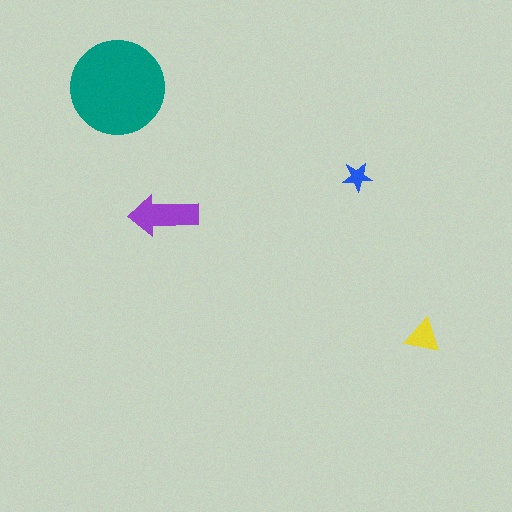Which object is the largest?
The teal circle.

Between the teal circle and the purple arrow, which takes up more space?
The teal circle.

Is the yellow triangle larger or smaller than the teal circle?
Smaller.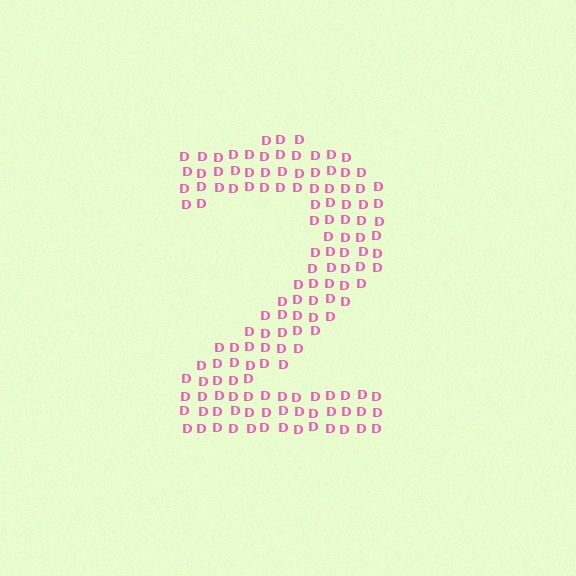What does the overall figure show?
The overall figure shows the digit 2.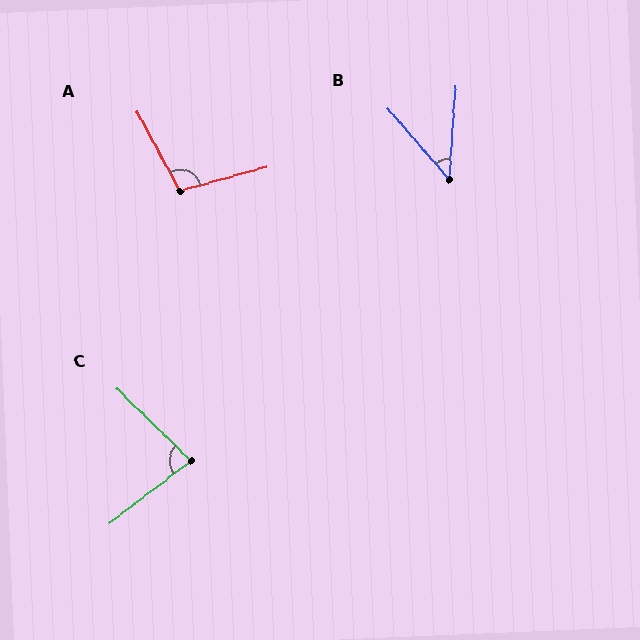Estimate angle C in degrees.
Approximately 82 degrees.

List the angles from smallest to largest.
B (45°), C (82°), A (102°).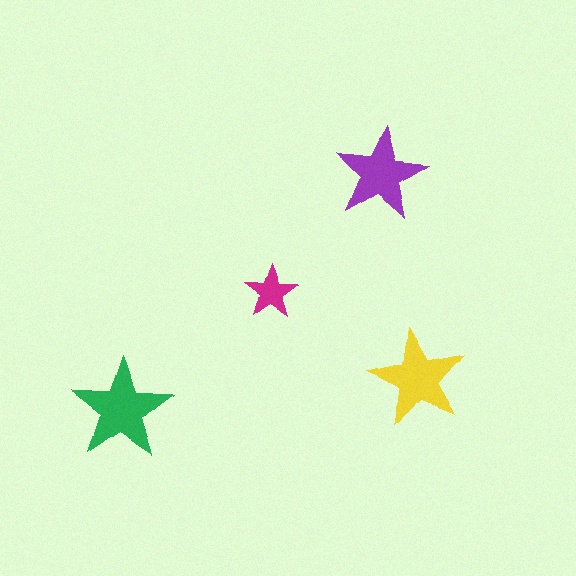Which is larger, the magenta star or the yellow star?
The yellow one.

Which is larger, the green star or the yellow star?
The green one.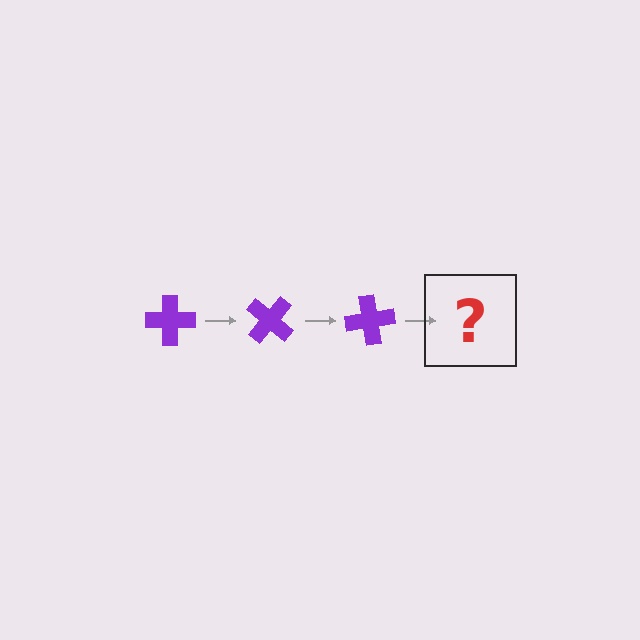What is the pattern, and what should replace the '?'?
The pattern is that the cross rotates 40 degrees each step. The '?' should be a purple cross rotated 120 degrees.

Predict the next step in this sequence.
The next step is a purple cross rotated 120 degrees.